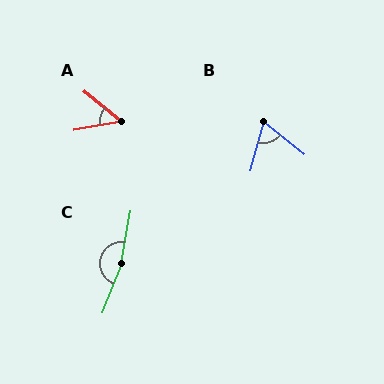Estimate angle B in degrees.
Approximately 67 degrees.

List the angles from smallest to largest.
A (50°), B (67°), C (168°).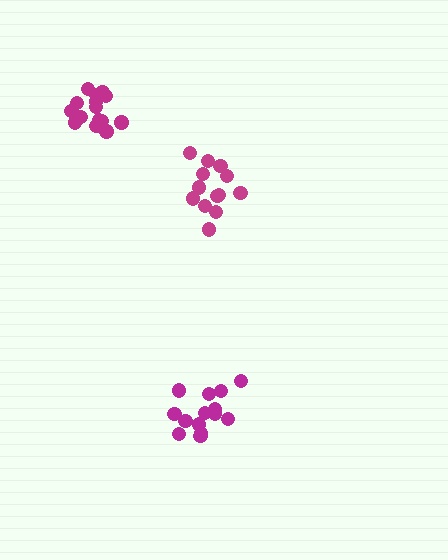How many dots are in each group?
Group 1: 13 dots, Group 2: 14 dots, Group 3: 15 dots (42 total).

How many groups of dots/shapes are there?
There are 3 groups.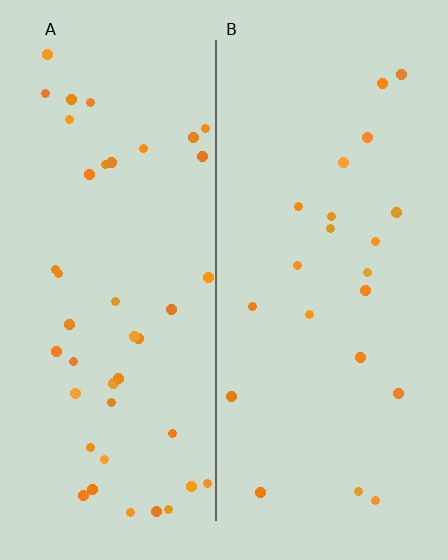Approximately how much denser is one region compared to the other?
Approximately 2.0× — region A over region B.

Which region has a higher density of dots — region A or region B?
A (the left).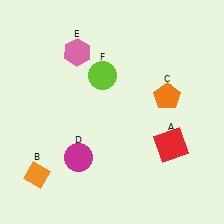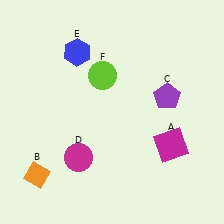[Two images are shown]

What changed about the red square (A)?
In Image 1, A is red. In Image 2, it changed to magenta.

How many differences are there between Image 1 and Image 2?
There are 3 differences between the two images.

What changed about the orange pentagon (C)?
In Image 1, C is orange. In Image 2, it changed to purple.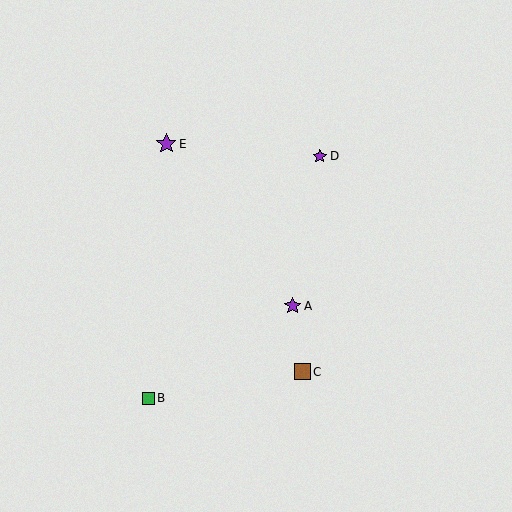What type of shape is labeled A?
Shape A is a purple star.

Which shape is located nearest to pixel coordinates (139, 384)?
The green square (labeled B) at (148, 398) is nearest to that location.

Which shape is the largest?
The purple star (labeled E) is the largest.